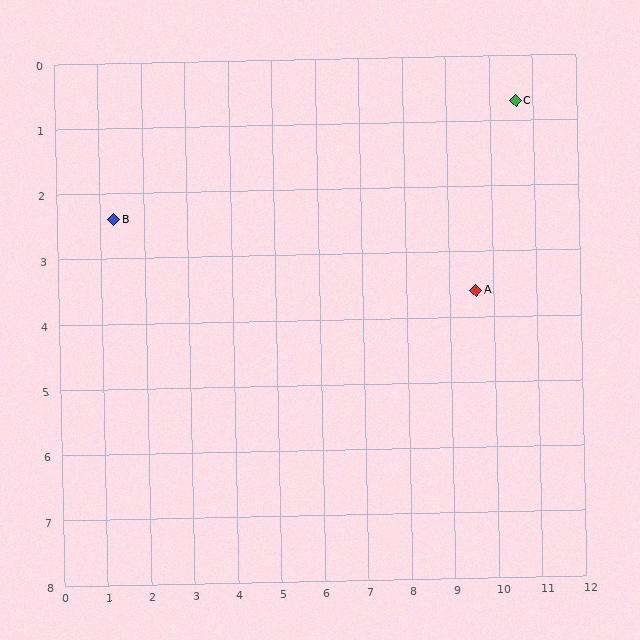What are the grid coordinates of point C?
Point C is at approximately (10.6, 0.7).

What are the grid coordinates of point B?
Point B is at approximately (1.3, 2.4).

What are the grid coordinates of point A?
Point A is at approximately (9.6, 3.6).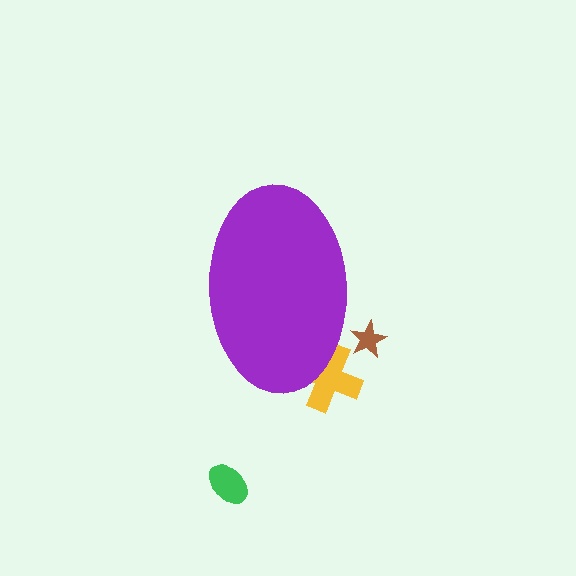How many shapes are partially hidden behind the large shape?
2 shapes are partially hidden.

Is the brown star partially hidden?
Yes, the brown star is partially hidden behind the purple ellipse.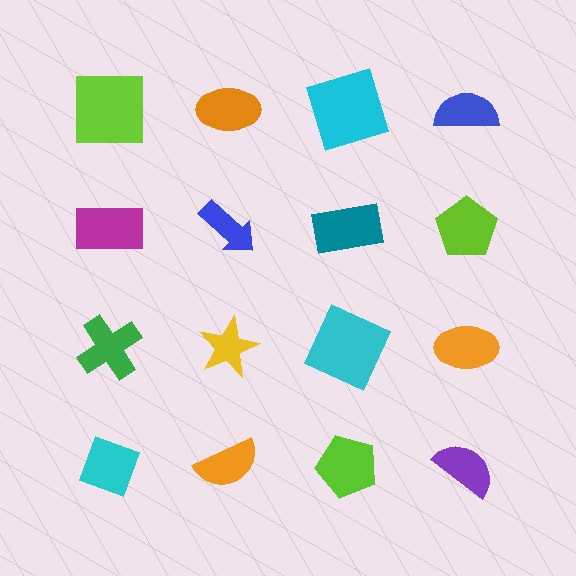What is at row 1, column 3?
A cyan square.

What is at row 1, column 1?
A lime square.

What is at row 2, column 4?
A lime pentagon.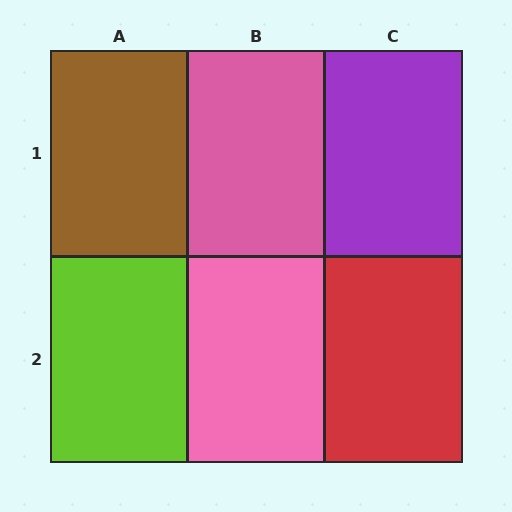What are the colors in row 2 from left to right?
Lime, pink, red.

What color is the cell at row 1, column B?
Pink.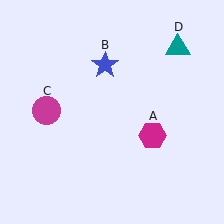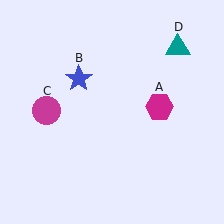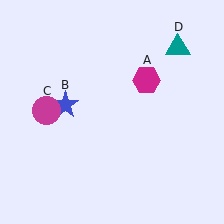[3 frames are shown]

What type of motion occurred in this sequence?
The magenta hexagon (object A), blue star (object B) rotated counterclockwise around the center of the scene.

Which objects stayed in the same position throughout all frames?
Magenta circle (object C) and teal triangle (object D) remained stationary.